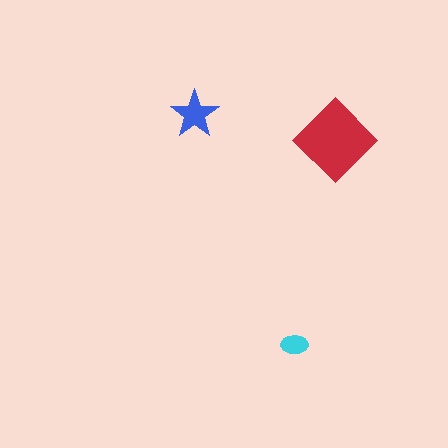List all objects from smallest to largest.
The cyan ellipse, the blue star, the red diamond.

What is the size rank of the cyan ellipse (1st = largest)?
3rd.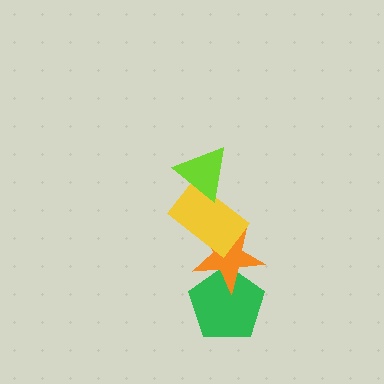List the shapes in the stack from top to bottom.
From top to bottom: the lime triangle, the yellow rectangle, the orange star, the green pentagon.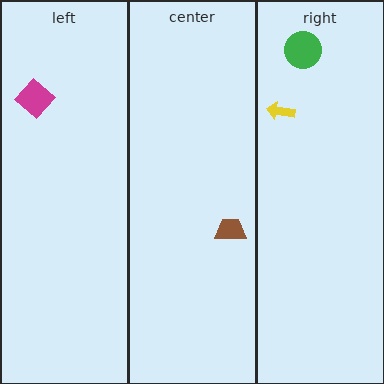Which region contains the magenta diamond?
The left region.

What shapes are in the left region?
The magenta diamond.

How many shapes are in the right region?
2.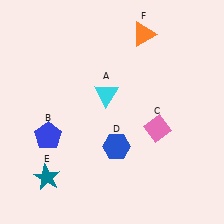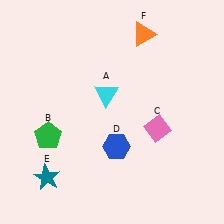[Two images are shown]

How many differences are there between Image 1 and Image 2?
There is 1 difference between the two images.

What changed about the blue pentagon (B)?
In Image 1, B is blue. In Image 2, it changed to green.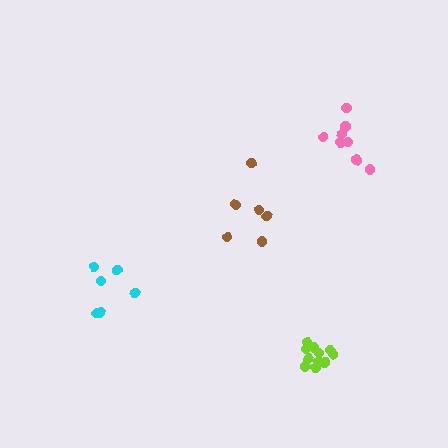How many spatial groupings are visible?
There are 4 spatial groupings.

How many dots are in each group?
Group 1: 6 dots, Group 2: 6 dots, Group 3: 11 dots, Group 4: 8 dots (31 total).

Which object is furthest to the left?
The cyan cluster is leftmost.